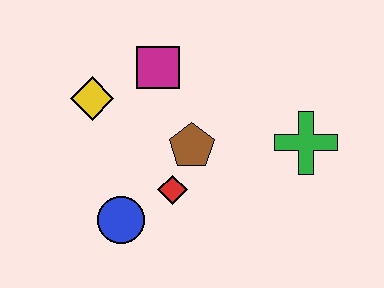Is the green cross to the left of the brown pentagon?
No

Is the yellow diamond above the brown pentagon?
Yes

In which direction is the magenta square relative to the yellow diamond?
The magenta square is to the right of the yellow diamond.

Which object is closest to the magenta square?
The yellow diamond is closest to the magenta square.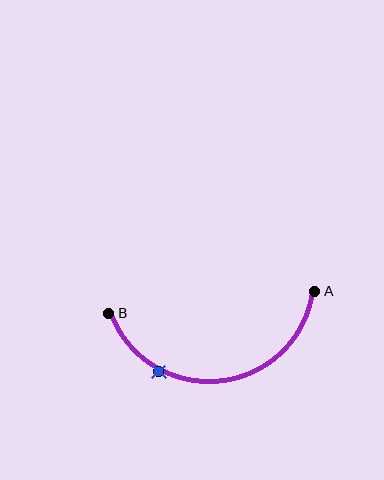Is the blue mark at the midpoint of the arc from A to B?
No. The blue mark lies on the arc but is closer to endpoint B. The arc midpoint would be at the point on the curve equidistant along the arc from both A and B.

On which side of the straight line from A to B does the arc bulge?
The arc bulges below the straight line connecting A and B.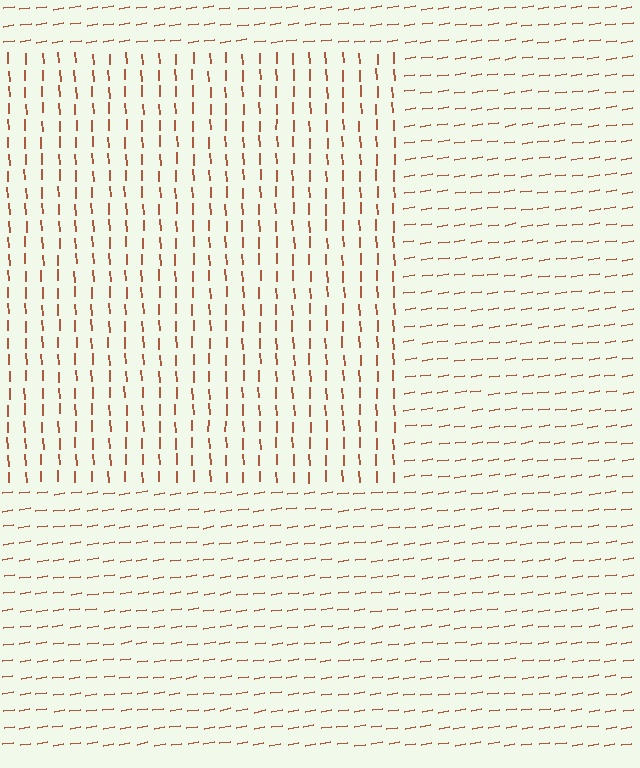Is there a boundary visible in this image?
Yes, there is a texture boundary formed by a change in line orientation.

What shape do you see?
I see a rectangle.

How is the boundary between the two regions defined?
The boundary is defined purely by a change in line orientation (approximately 83 degrees difference). All lines are the same color and thickness.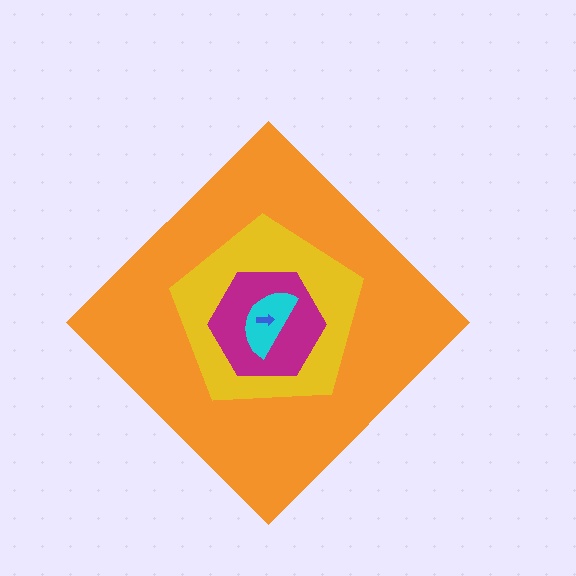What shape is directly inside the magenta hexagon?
The cyan semicircle.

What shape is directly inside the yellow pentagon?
The magenta hexagon.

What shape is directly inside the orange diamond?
The yellow pentagon.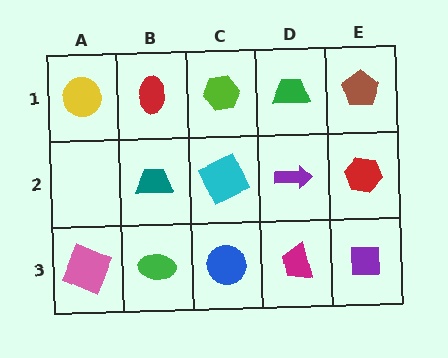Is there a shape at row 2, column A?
No, that cell is empty.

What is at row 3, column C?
A blue circle.